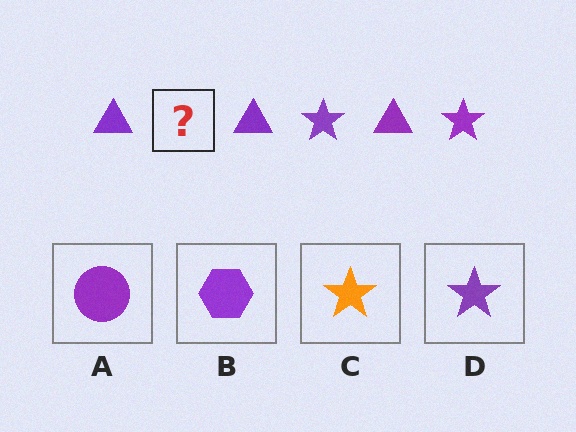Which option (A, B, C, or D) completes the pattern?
D.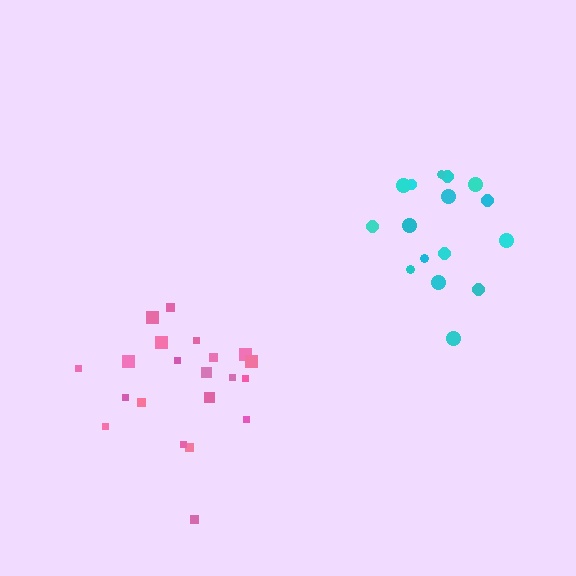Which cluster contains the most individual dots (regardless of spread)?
Pink (21).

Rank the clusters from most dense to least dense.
pink, cyan.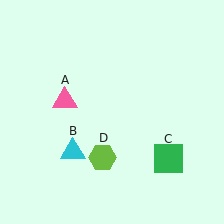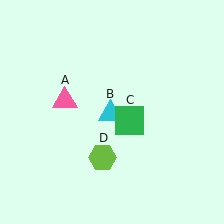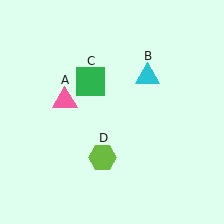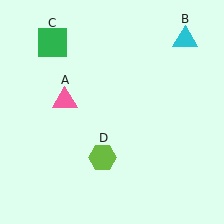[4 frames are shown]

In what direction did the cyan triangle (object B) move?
The cyan triangle (object B) moved up and to the right.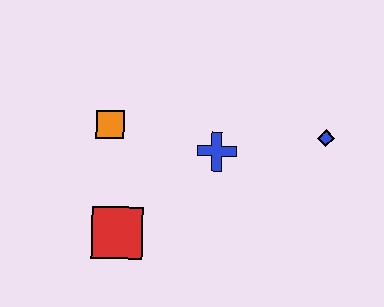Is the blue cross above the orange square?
No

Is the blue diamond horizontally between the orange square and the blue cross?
No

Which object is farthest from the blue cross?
The red square is farthest from the blue cross.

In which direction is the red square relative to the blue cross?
The red square is to the left of the blue cross.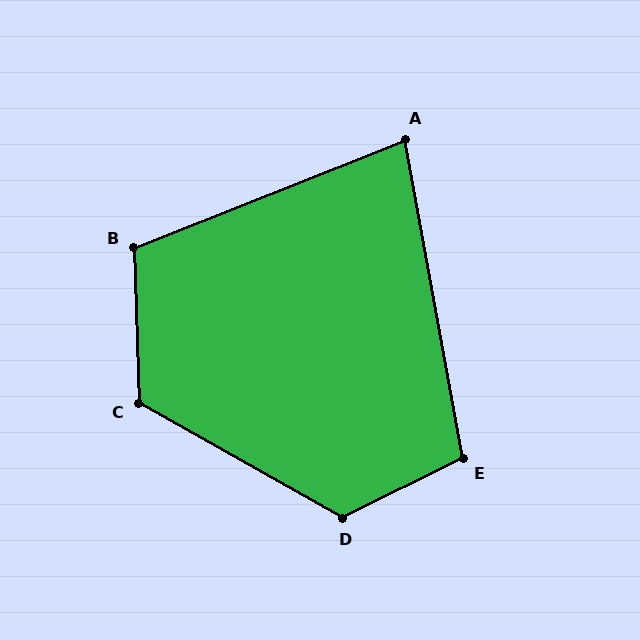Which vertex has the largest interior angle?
D, at approximately 124 degrees.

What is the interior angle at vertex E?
Approximately 106 degrees (obtuse).